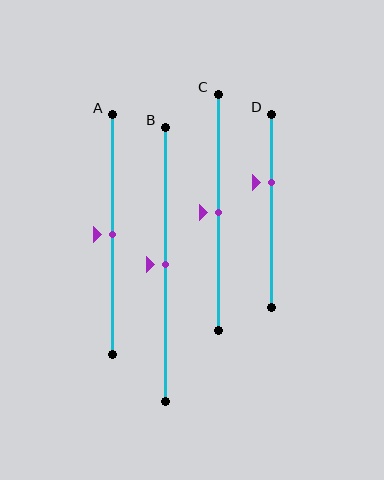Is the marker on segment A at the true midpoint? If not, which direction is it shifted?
Yes, the marker on segment A is at the true midpoint.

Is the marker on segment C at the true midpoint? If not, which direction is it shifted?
Yes, the marker on segment C is at the true midpoint.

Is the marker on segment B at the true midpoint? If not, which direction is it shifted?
Yes, the marker on segment B is at the true midpoint.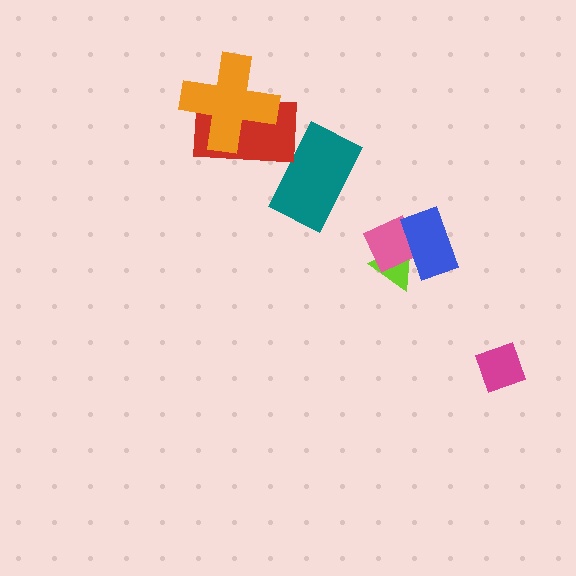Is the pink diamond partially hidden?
Yes, it is partially covered by another shape.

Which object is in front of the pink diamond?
The blue rectangle is in front of the pink diamond.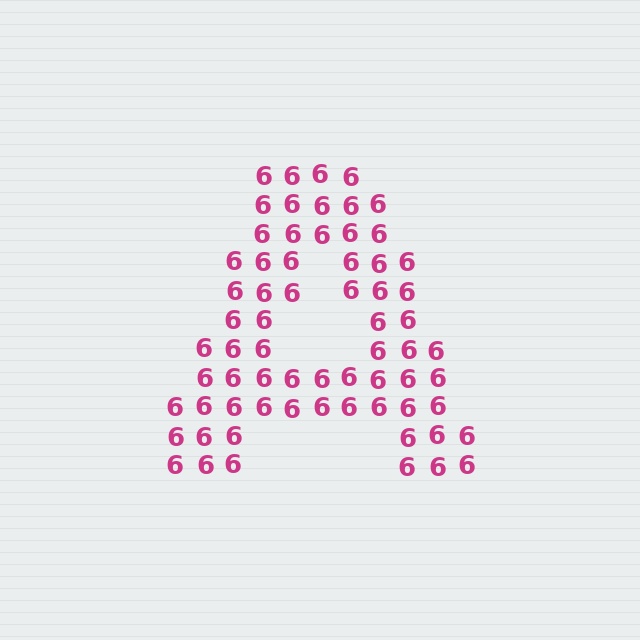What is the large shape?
The large shape is the letter A.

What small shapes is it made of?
It is made of small digit 6's.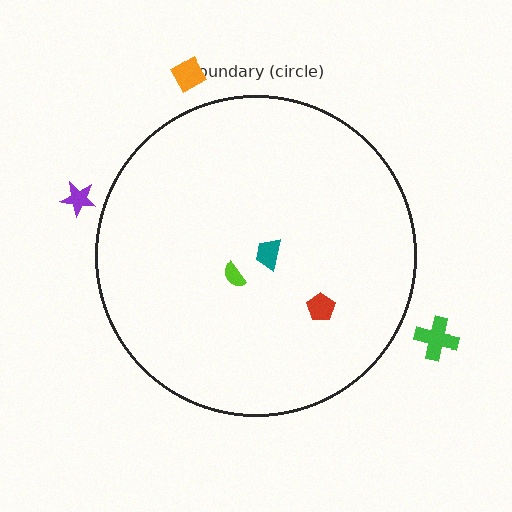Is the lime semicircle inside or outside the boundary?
Inside.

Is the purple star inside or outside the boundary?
Outside.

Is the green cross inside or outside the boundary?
Outside.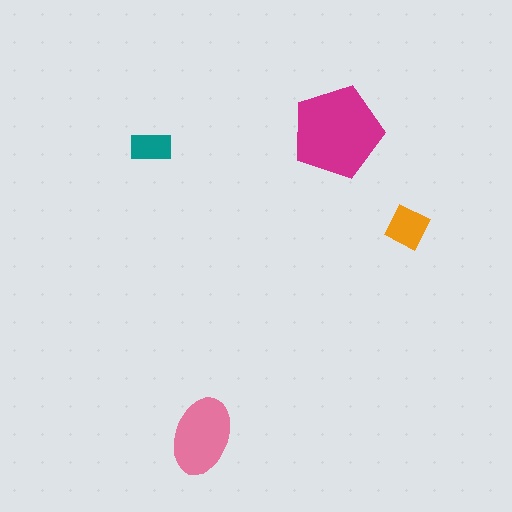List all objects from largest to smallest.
The magenta pentagon, the pink ellipse, the orange diamond, the teal rectangle.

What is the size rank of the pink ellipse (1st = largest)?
2nd.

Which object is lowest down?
The pink ellipse is bottommost.